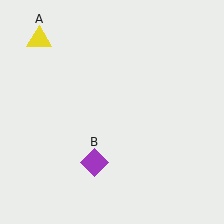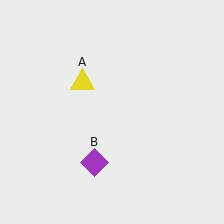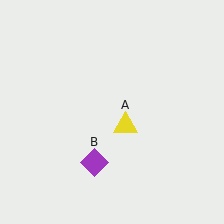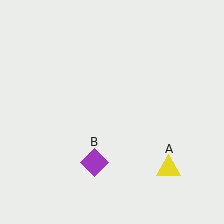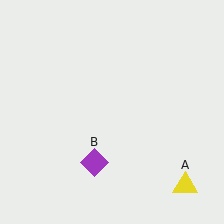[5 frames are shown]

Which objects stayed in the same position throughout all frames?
Purple diamond (object B) remained stationary.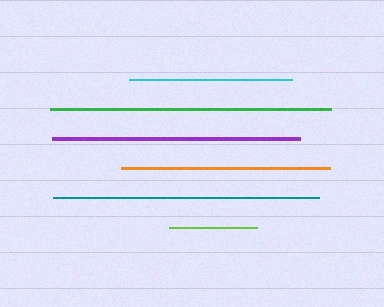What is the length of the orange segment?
The orange segment is approximately 209 pixels long.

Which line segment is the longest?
The green line is the longest at approximately 280 pixels.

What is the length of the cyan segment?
The cyan segment is approximately 164 pixels long.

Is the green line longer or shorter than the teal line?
The green line is longer than the teal line.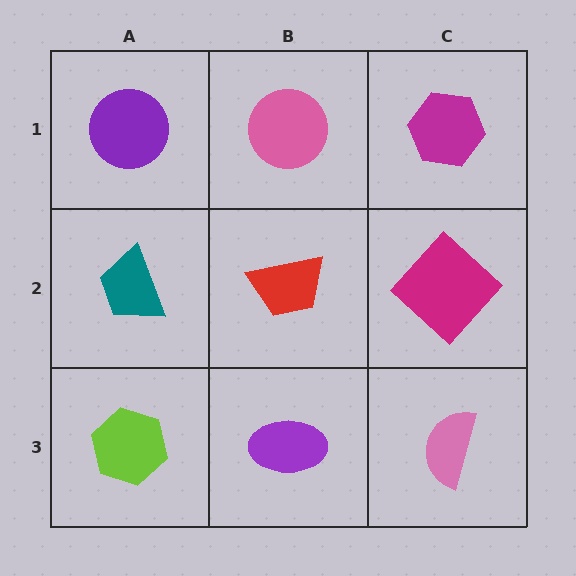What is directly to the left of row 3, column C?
A purple ellipse.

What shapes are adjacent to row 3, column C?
A magenta diamond (row 2, column C), a purple ellipse (row 3, column B).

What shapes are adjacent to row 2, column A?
A purple circle (row 1, column A), a lime hexagon (row 3, column A), a red trapezoid (row 2, column B).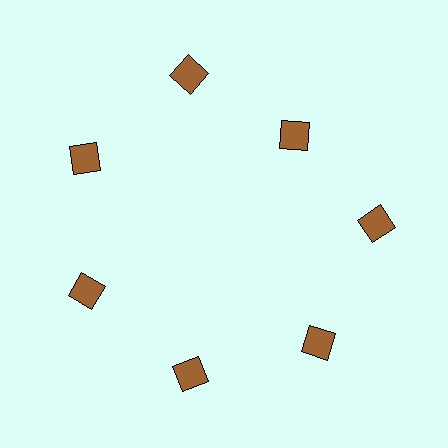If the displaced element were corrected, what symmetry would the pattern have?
It would have 7-fold rotational symmetry — the pattern would map onto itself every 51 degrees.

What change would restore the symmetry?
The symmetry would be restored by moving it outward, back onto the ring so that all 7 squares sit at equal angles and equal distance from the center.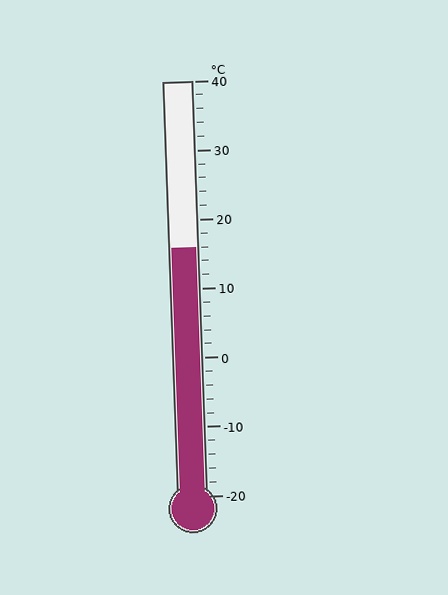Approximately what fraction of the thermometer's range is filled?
The thermometer is filled to approximately 60% of its range.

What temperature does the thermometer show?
The thermometer shows approximately 16°C.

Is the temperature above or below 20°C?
The temperature is below 20°C.